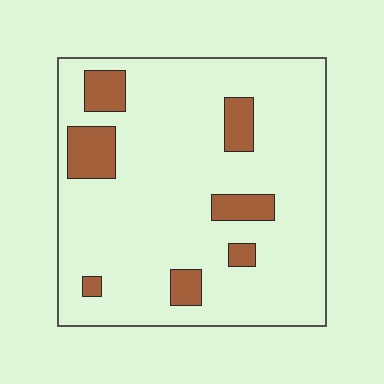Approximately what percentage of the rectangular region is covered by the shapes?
Approximately 15%.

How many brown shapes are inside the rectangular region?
7.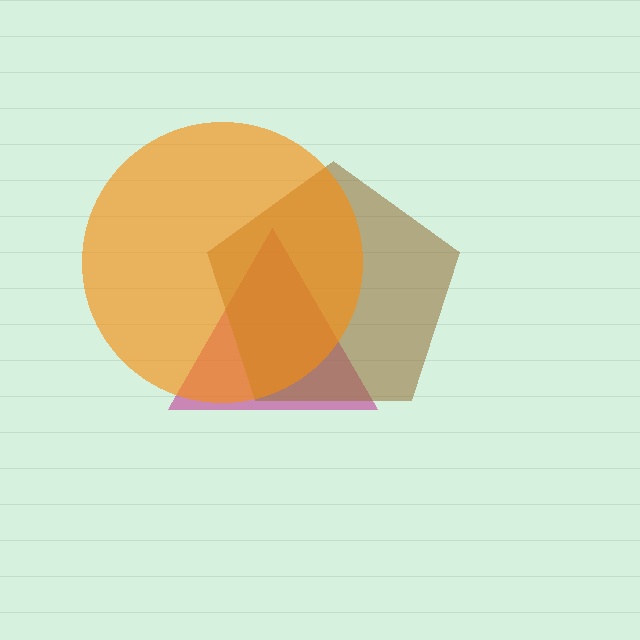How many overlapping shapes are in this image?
There are 3 overlapping shapes in the image.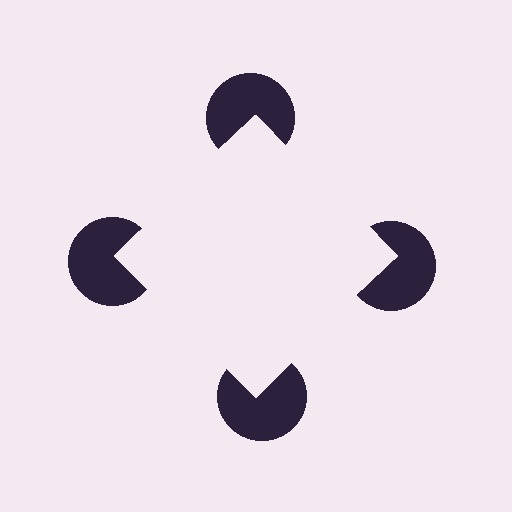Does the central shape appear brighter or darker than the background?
It typically appears slightly brighter than the background, even though no actual brightness change is drawn.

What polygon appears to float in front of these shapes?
An illusory square — its edges are inferred from the aligned wedge cuts in the pac-man discs, not physically drawn.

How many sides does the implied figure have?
4 sides.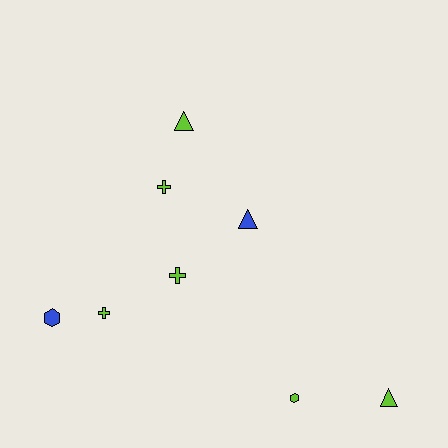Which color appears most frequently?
Lime, with 6 objects.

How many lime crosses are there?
There are 3 lime crosses.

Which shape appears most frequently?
Cross, with 3 objects.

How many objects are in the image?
There are 8 objects.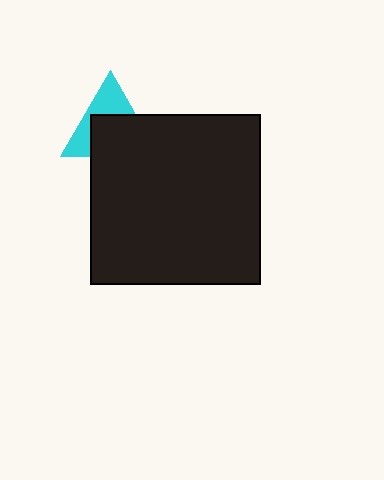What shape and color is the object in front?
The object in front is a black square.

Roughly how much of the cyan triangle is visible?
A small part of it is visible (roughly 42%).